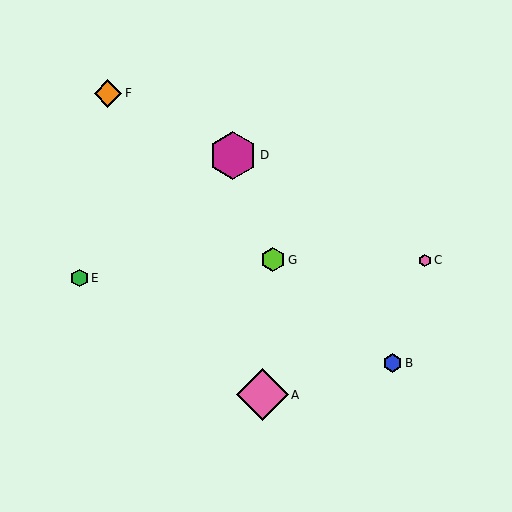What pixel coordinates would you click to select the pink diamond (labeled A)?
Click at (262, 395) to select the pink diamond A.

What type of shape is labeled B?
Shape B is a blue hexagon.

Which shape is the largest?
The pink diamond (labeled A) is the largest.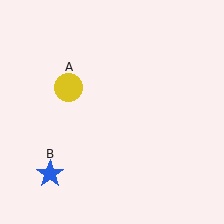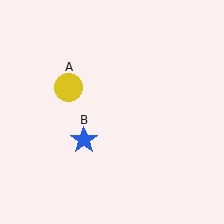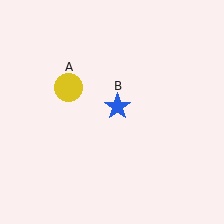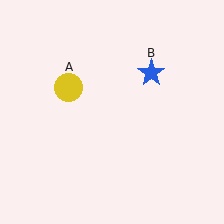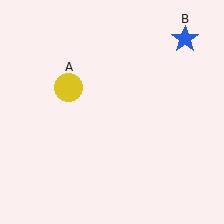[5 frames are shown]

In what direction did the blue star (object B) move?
The blue star (object B) moved up and to the right.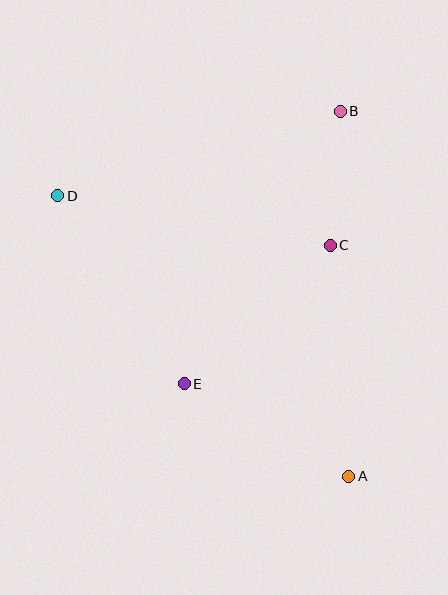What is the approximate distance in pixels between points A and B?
The distance between A and B is approximately 365 pixels.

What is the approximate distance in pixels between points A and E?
The distance between A and E is approximately 189 pixels.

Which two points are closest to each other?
Points B and C are closest to each other.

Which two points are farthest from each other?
Points A and D are farthest from each other.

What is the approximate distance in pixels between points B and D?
The distance between B and D is approximately 295 pixels.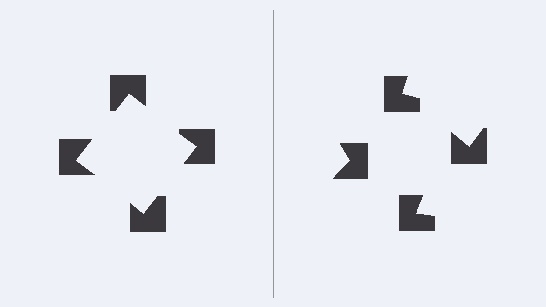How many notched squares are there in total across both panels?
8 — 4 on each side.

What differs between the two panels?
The notched squares are positioned identically on both sides; only the wedge orientations differ. On the left they align to a square; on the right they are misaligned.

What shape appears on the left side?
An illusory square.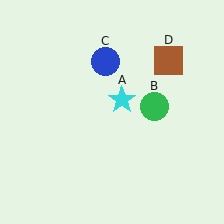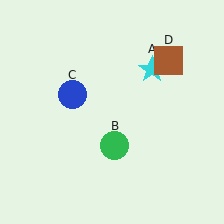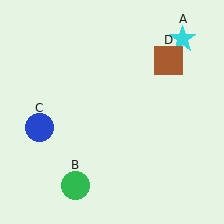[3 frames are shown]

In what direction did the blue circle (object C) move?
The blue circle (object C) moved down and to the left.